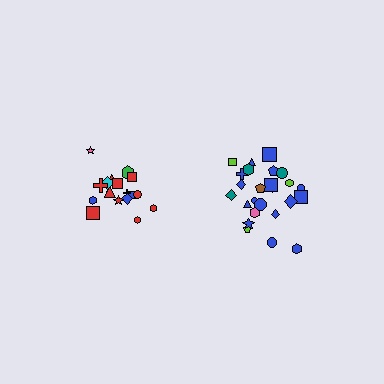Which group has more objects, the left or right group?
The right group.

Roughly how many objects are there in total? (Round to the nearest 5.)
Roughly 45 objects in total.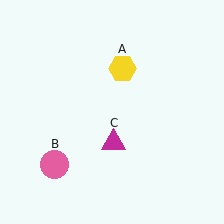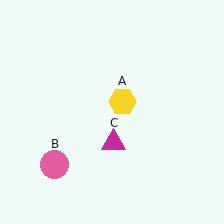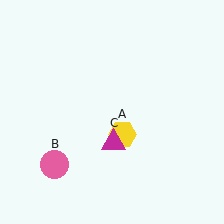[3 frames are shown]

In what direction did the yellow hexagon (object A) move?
The yellow hexagon (object A) moved down.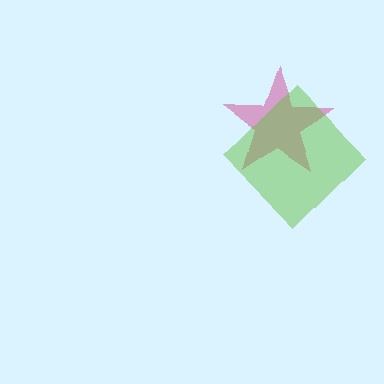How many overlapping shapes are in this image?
There are 2 overlapping shapes in the image.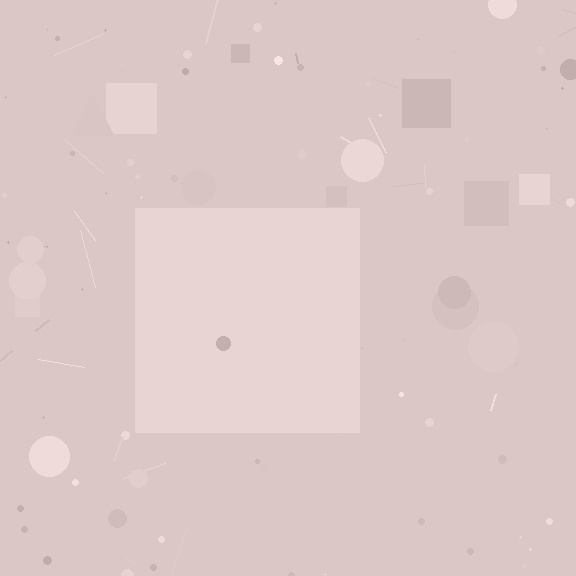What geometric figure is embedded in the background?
A square is embedded in the background.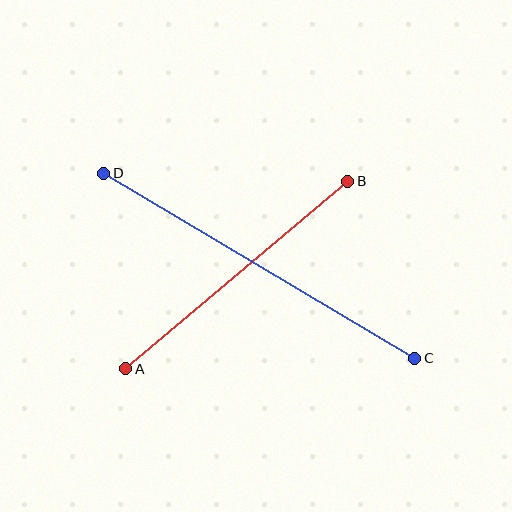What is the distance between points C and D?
The distance is approximately 362 pixels.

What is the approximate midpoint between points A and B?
The midpoint is at approximately (237, 275) pixels.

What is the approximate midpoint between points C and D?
The midpoint is at approximately (259, 266) pixels.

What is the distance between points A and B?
The distance is approximately 291 pixels.